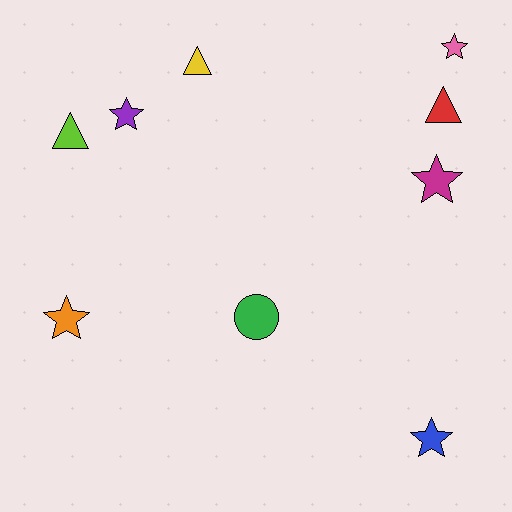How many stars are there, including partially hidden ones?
There are 5 stars.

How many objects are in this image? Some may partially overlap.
There are 9 objects.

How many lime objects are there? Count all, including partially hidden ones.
There is 1 lime object.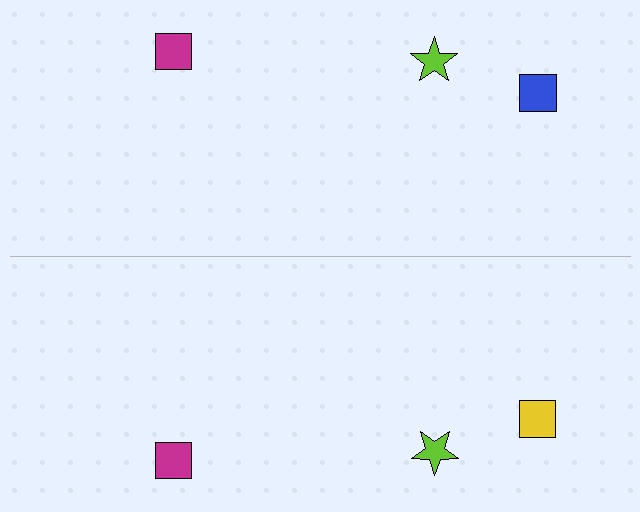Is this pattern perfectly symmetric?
No, the pattern is not perfectly symmetric. The yellow square on the bottom side breaks the symmetry — its mirror counterpart is blue.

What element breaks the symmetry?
The yellow square on the bottom side breaks the symmetry — its mirror counterpart is blue.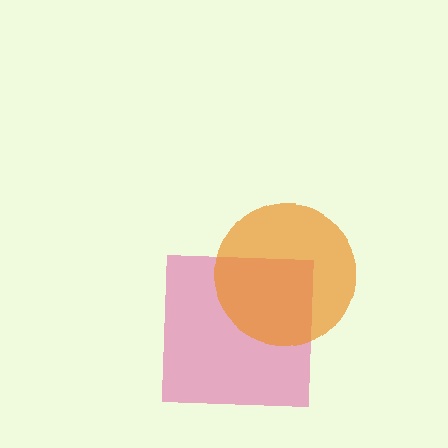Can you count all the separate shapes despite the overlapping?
Yes, there are 2 separate shapes.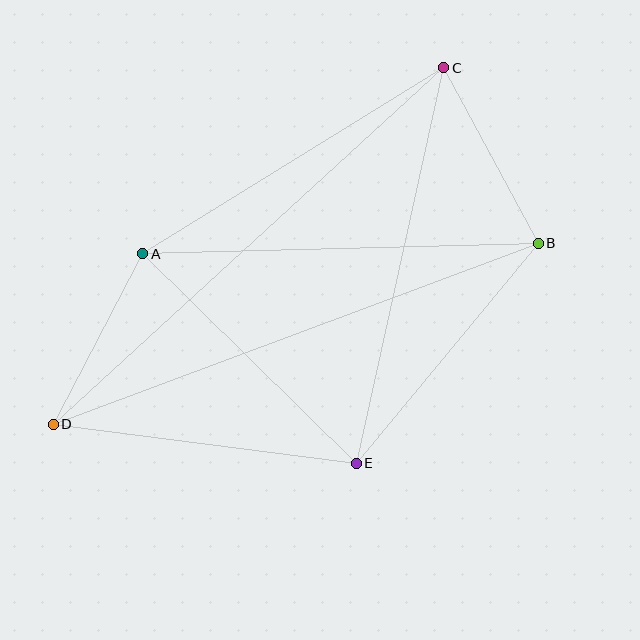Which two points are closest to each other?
Points A and D are closest to each other.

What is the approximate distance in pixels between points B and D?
The distance between B and D is approximately 518 pixels.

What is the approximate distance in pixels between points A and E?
The distance between A and E is approximately 299 pixels.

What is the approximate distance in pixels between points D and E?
The distance between D and E is approximately 306 pixels.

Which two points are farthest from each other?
Points C and D are farthest from each other.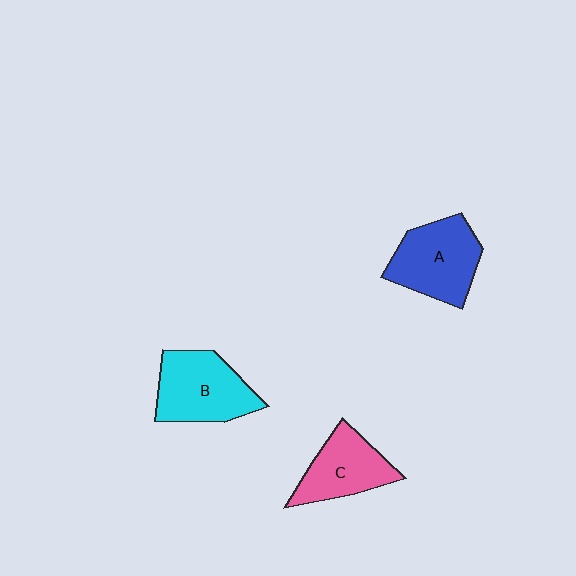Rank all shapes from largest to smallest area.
From largest to smallest: A (blue), B (cyan), C (pink).